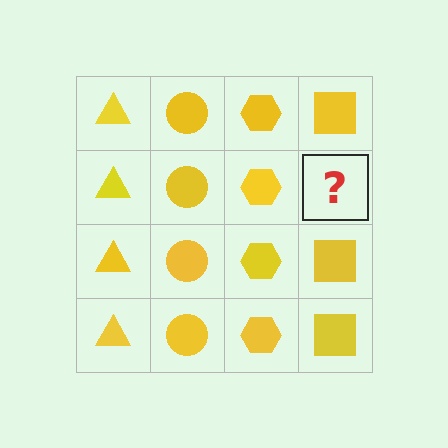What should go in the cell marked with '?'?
The missing cell should contain a yellow square.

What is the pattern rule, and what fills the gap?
The rule is that each column has a consistent shape. The gap should be filled with a yellow square.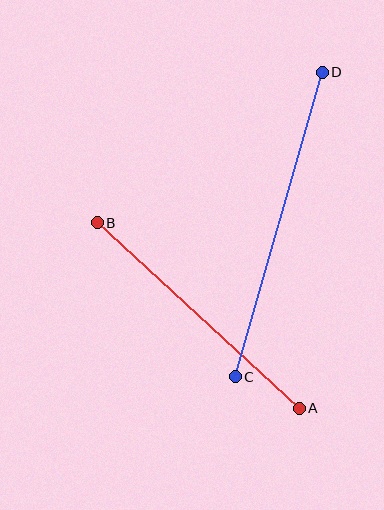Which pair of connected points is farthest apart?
Points C and D are farthest apart.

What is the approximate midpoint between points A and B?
The midpoint is at approximately (198, 315) pixels.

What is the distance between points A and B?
The distance is approximately 274 pixels.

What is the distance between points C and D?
The distance is approximately 317 pixels.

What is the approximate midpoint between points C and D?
The midpoint is at approximately (279, 225) pixels.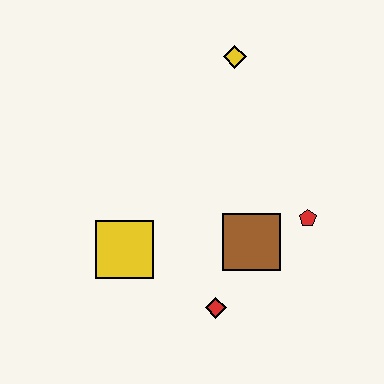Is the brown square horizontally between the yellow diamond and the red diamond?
No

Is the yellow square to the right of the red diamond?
No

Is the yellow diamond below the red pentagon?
No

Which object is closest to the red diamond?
The brown square is closest to the red diamond.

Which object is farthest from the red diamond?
The yellow diamond is farthest from the red diamond.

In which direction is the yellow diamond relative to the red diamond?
The yellow diamond is above the red diamond.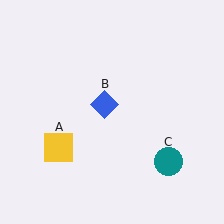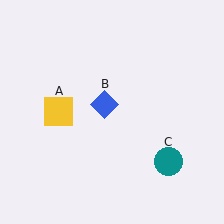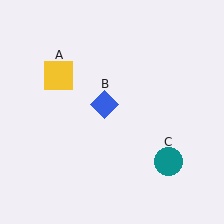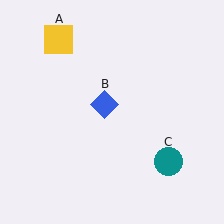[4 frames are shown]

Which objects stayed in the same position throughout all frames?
Blue diamond (object B) and teal circle (object C) remained stationary.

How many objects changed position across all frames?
1 object changed position: yellow square (object A).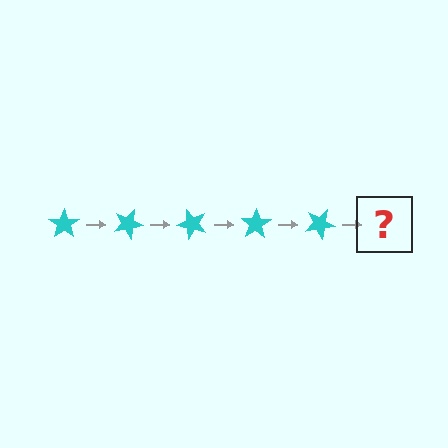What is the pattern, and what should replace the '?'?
The pattern is that the star rotates 25 degrees each step. The '?' should be a cyan star rotated 125 degrees.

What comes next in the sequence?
The next element should be a cyan star rotated 125 degrees.